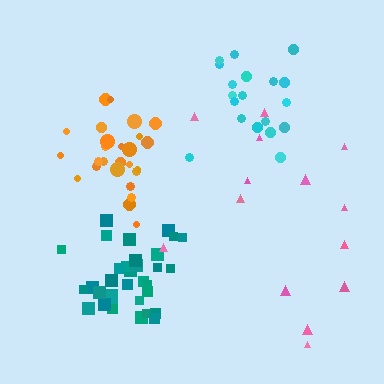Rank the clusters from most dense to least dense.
teal, orange, cyan, pink.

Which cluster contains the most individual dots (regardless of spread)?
Teal (33).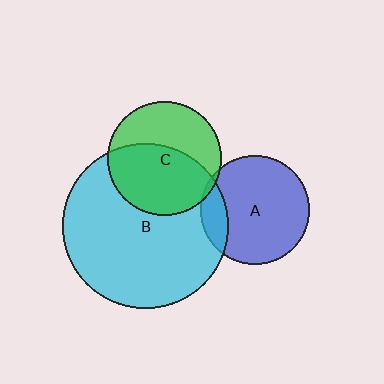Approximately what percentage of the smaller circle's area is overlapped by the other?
Approximately 5%.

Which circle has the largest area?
Circle B (cyan).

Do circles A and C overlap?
Yes.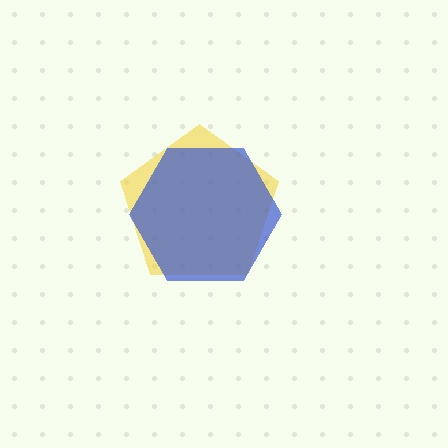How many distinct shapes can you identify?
There are 2 distinct shapes: a yellow pentagon, a blue hexagon.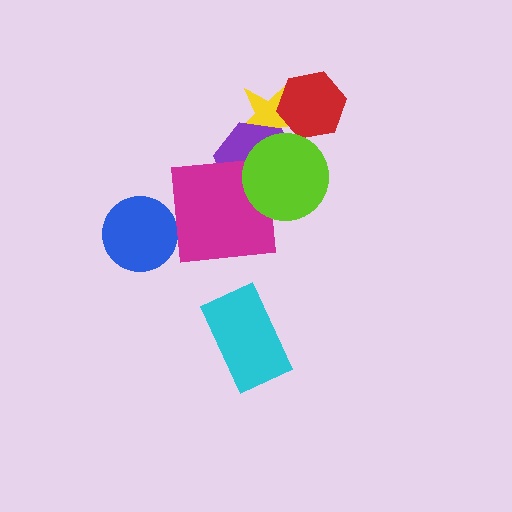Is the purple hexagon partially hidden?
Yes, it is partially covered by another shape.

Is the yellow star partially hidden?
Yes, it is partially covered by another shape.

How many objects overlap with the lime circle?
3 objects overlap with the lime circle.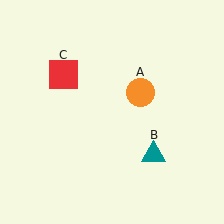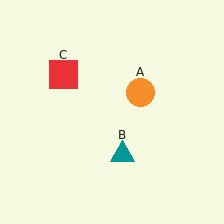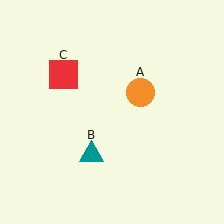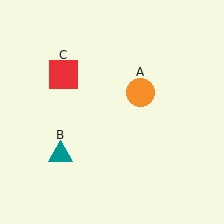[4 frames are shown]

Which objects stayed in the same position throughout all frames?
Orange circle (object A) and red square (object C) remained stationary.